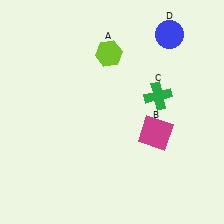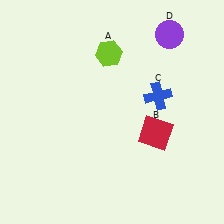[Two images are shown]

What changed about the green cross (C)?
In Image 1, C is green. In Image 2, it changed to blue.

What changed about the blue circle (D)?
In Image 1, D is blue. In Image 2, it changed to purple.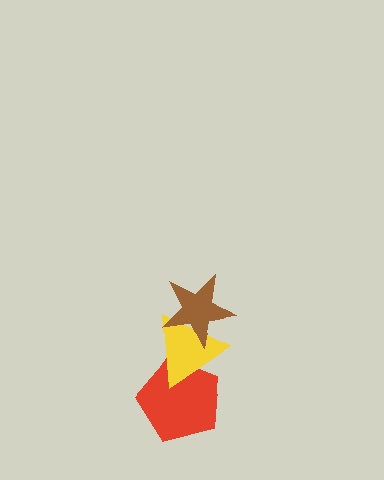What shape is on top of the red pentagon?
The yellow triangle is on top of the red pentagon.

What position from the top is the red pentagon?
The red pentagon is 3rd from the top.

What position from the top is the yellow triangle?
The yellow triangle is 2nd from the top.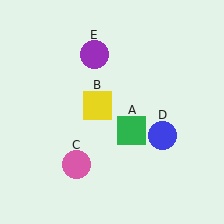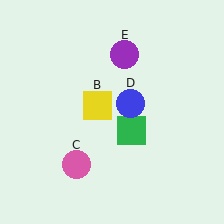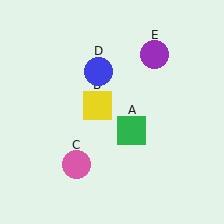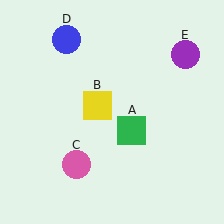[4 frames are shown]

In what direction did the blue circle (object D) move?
The blue circle (object D) moved up and to the left.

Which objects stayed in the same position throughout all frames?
Green square (object A) and yellow square (object B) and pink circle (object C) remained stationary.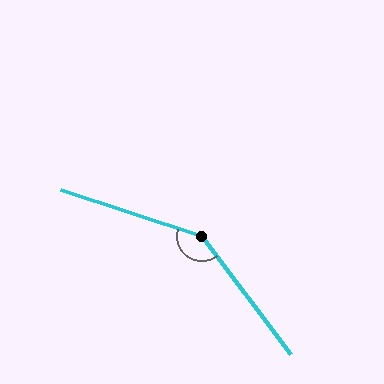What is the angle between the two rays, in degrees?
Approximately 145 degrees.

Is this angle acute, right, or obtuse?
It is obtuse.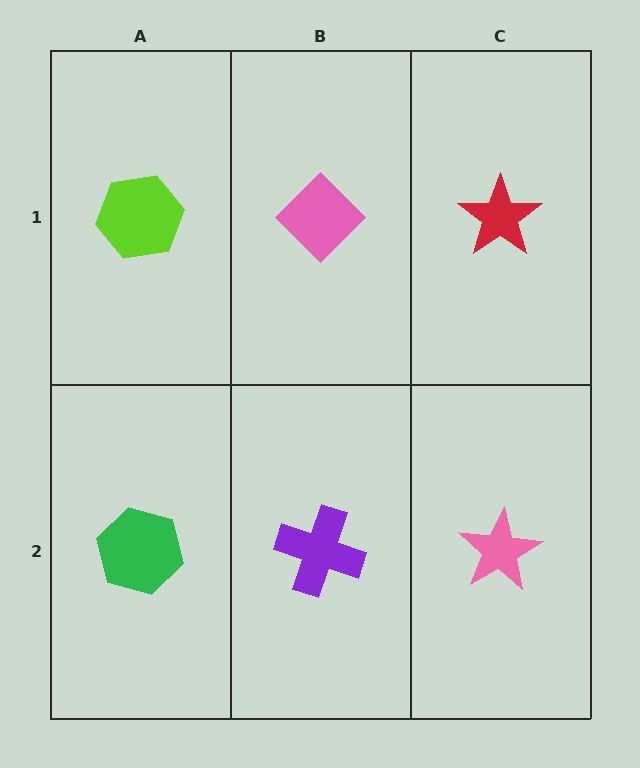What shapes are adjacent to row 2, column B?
A pink diamond (row 1, column B), a green hexagon (row 2, column A), a pink star (row 2, column C).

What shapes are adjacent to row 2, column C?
A red star (row 1, column C), a purple cross (row 2, column B).